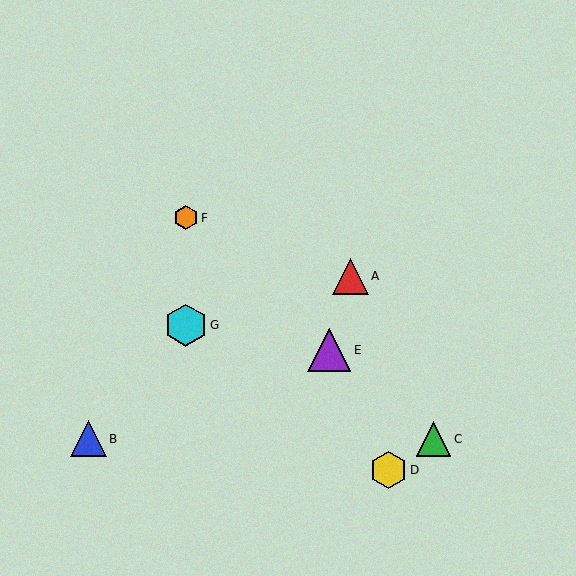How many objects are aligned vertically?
2 objects (F, G) are aligned vertically.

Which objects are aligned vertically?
Objects F, G are aligned vertically.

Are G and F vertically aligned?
Yes, both are at x≈186.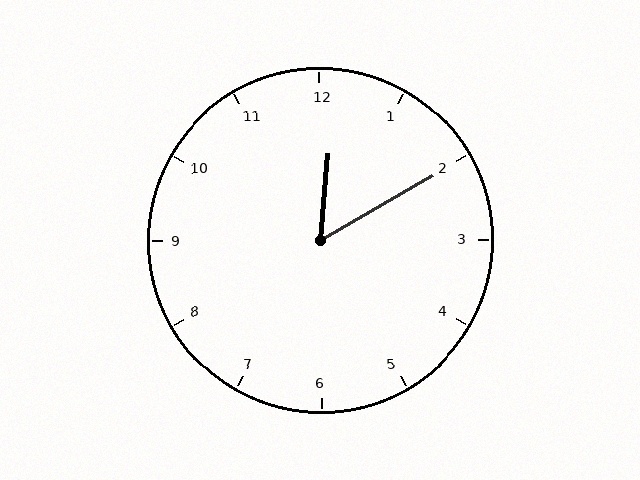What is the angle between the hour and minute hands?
Approximately 55 degrees.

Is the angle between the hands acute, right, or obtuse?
It is acute.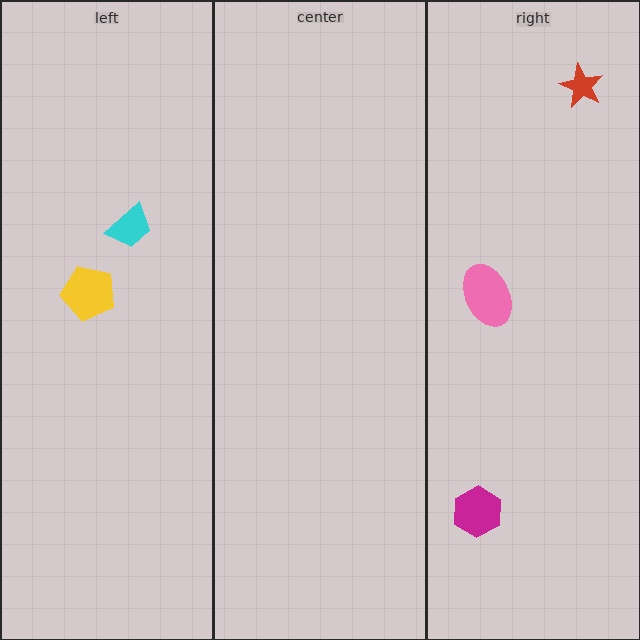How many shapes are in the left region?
2.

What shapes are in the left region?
The cyan trapezoid, the yellow pentagon.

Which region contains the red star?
The right region.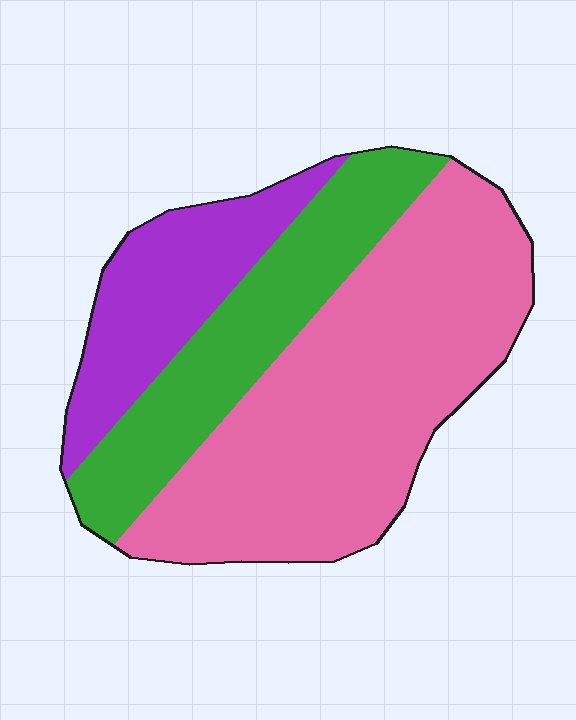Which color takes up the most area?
Pink, at roughly 55%.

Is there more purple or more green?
Green.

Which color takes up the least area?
Purple, at roughly 20%.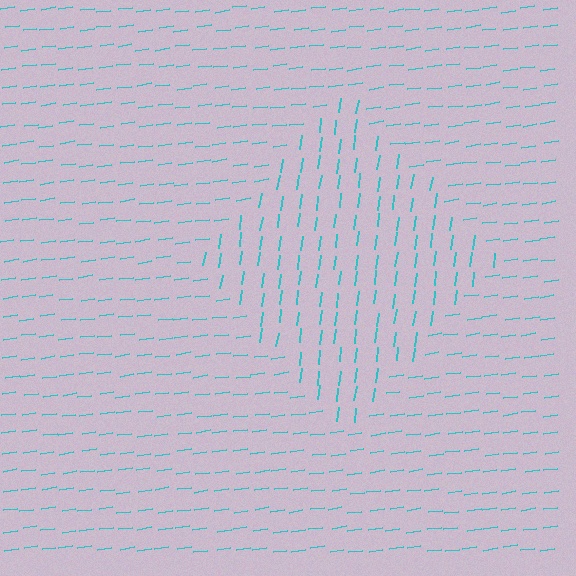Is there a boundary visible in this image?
Yes, there is a texture boundary formed by a change in line orientation.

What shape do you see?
I see a diamond.